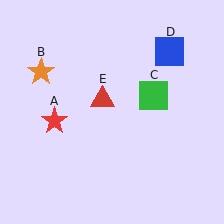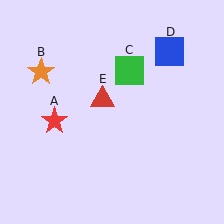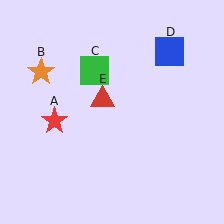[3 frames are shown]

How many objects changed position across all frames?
1 object changed position: green square (object C).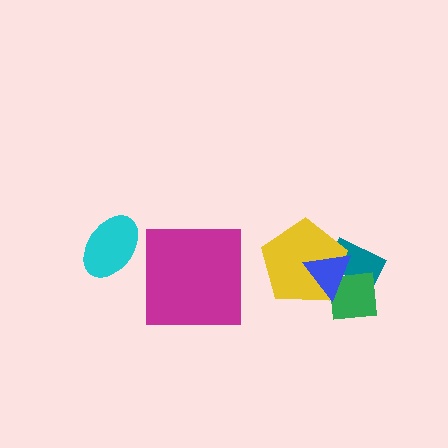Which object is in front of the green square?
The blue triangle is in front of the green square.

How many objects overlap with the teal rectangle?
3 objects overlap with the teal rectangle.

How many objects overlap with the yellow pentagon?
3 objects overlap with the yellow pentagon.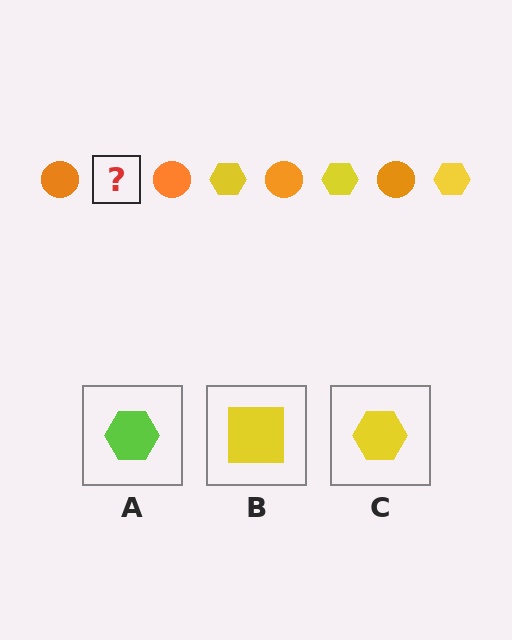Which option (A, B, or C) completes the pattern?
C.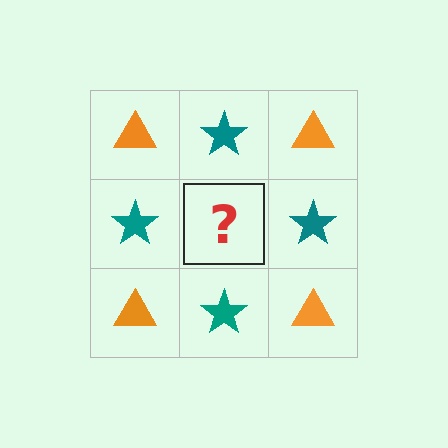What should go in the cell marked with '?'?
The missing cell should contain an orange triangle.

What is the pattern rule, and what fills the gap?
The rule is that it alternates orange triangle and teal star in a checkerboard pattern. The gap should be filled with an orange triangle.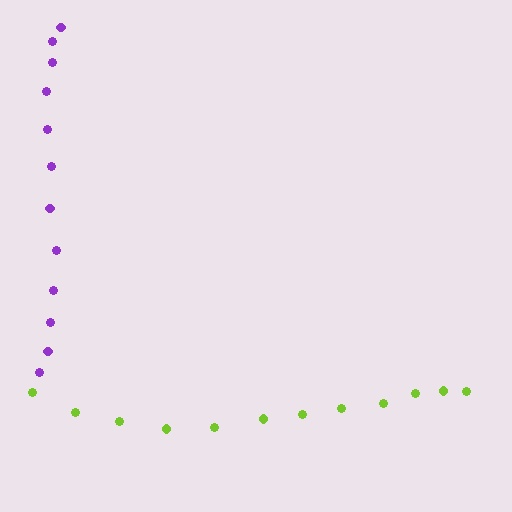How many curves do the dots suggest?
There are 2 distinct paths.